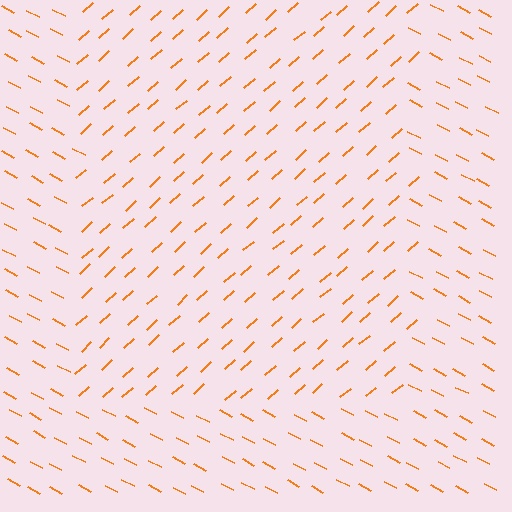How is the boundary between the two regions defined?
The boundary is defined purely by a change in line orientation (approximately 69 degrees difference). All lines are the same color and thickness.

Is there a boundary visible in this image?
Yes, there is a texture boundary formed by a change in line orientation.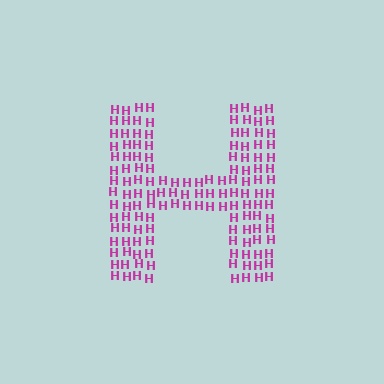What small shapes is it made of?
It is made of small letter H's.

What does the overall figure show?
The overall figure shows the letter H.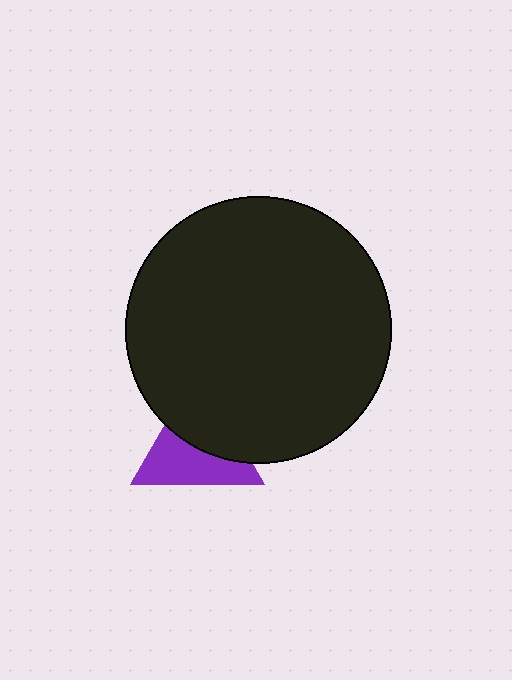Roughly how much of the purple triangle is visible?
About half of it is visible (roughly 53%).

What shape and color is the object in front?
The object in front is a black circle.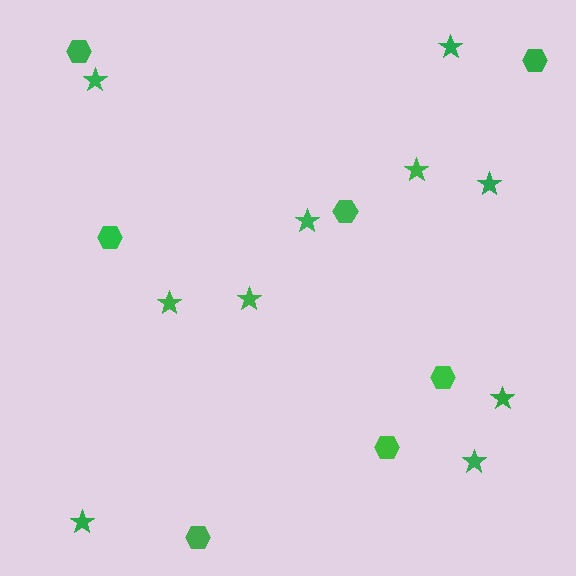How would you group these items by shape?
There are 2 groups: one group of hexagons (7) and one group of stars (10).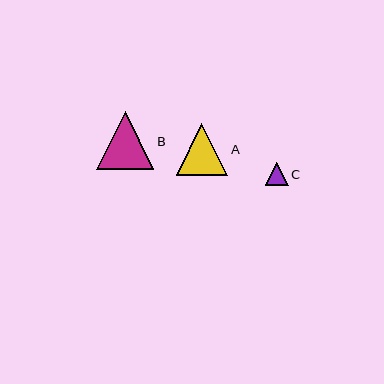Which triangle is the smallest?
Triangle C is the smallest with a size of approximately 23 pixels.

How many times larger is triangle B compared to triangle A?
Triangle B is approximately 1.1 times the size of triangle A.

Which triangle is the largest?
Triangle B is the largest with a size of approximately 57 pixels.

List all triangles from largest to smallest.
From largest to smallest: B, A, C.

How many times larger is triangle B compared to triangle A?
Triangle B is approximately 1.1 times the size of triangle A.